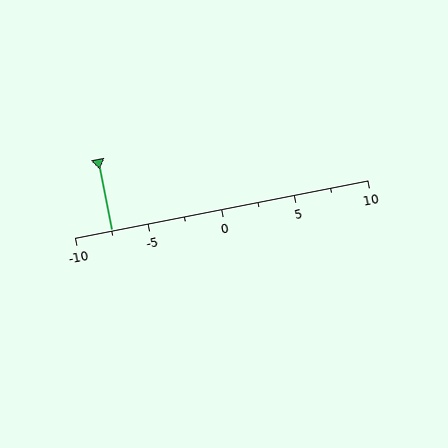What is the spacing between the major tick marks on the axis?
The major ticks are spaced 5 apart.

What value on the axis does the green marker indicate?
The marker indicates approximately -7.5.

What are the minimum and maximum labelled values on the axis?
The axis runs from -10 to 10.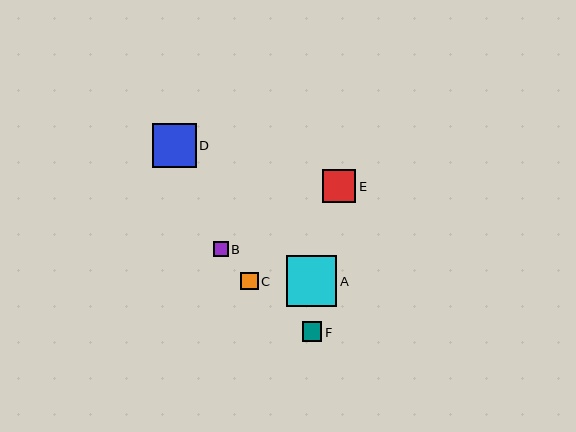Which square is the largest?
Square A is the largest with a size of approximately 51 pixels.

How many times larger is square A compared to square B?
Square A is approximately 3.4 times the size of square B.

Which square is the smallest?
Square B is the smallest with a size of approximately 15 pixels.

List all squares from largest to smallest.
From largest to smallest: A, D, E, F, C, B.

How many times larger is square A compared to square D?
Square A is approximately 1.2 times the size of square D.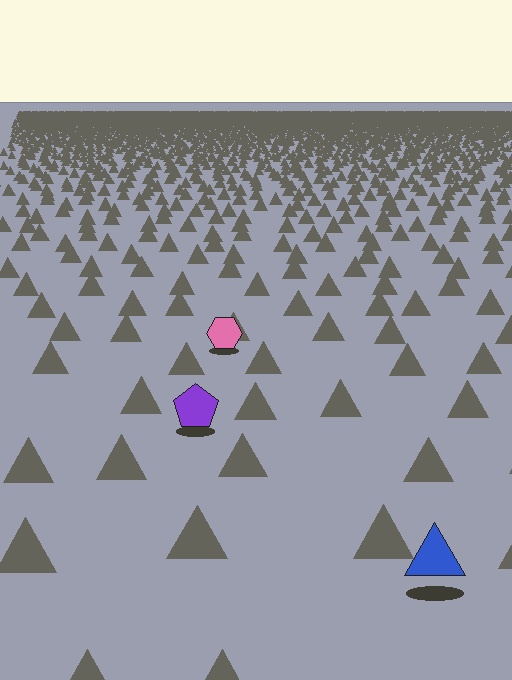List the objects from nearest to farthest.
From nearest to farthest: the blue triangle, the purple pentagon, the pink hexagon.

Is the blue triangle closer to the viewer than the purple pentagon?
Yes. The blue triangle is closer — you can tell from the texture gradient: the ground texture is coarser near it.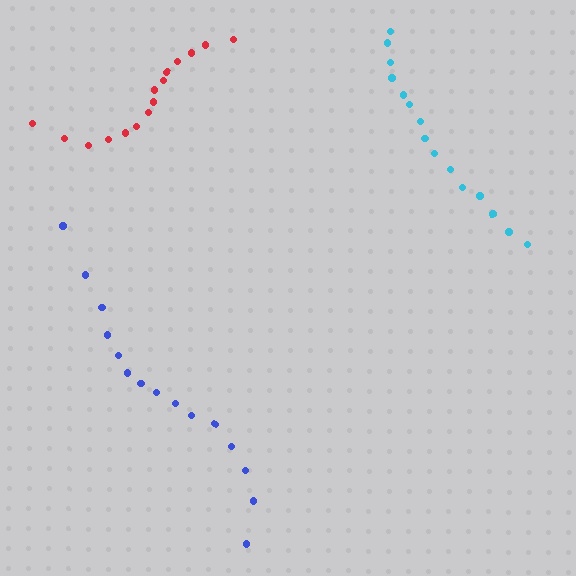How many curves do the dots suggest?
There are 3 distinct paths.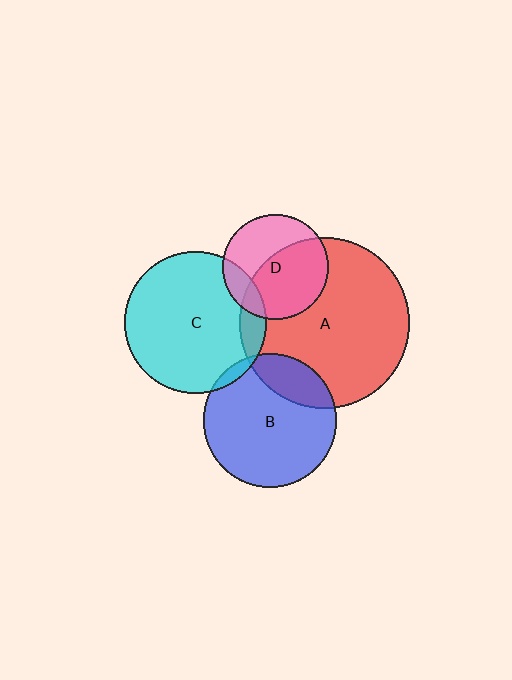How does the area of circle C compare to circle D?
Approximately 1.8 times.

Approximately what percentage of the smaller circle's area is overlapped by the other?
Approximately 55%.